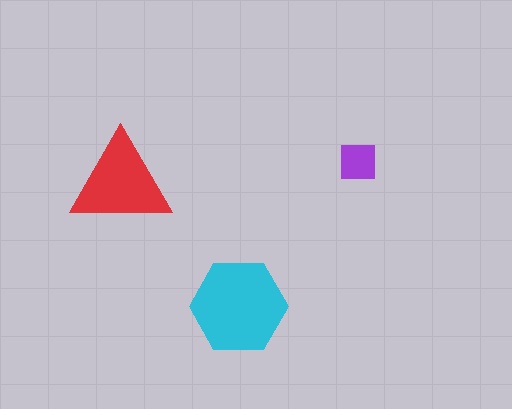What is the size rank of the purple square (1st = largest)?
3rd.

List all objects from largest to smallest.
The cyan hexagon, the red triangle, the purple square.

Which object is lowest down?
The cyan hexagon is bottommost.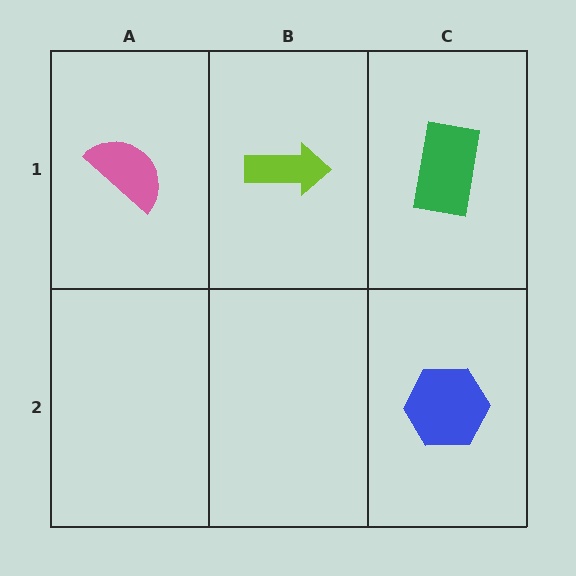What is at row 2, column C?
A blue hexagon.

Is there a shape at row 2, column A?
No, that cell is empty.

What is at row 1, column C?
A green rectangle.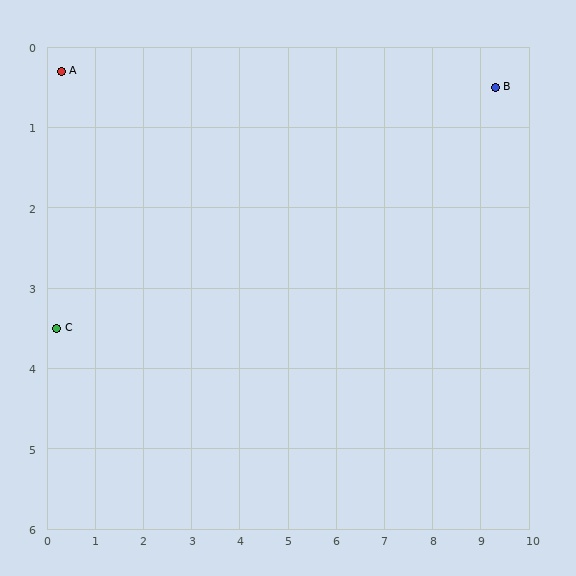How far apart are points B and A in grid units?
Points B and A are about 9.0 grid units apart.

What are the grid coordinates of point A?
Point A is at approximately (0.3, 0.3).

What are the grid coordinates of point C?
Point C is at approximately (0.2, 3.5).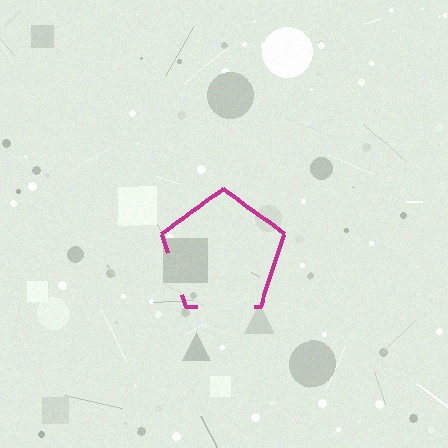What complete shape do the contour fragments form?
The contour fragments form a pentagon.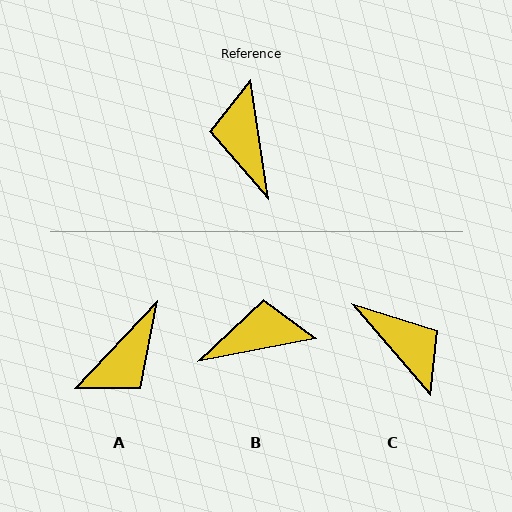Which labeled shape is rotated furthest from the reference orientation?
C, about 148 degrees away.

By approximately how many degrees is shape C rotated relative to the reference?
Approximately 148 degrees clockwise.